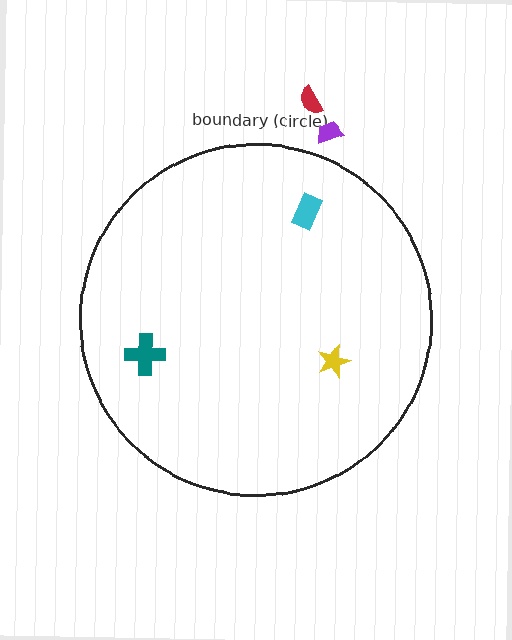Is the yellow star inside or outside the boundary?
Inside.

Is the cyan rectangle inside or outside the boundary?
Inside.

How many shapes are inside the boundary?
3 inside, 2 outside.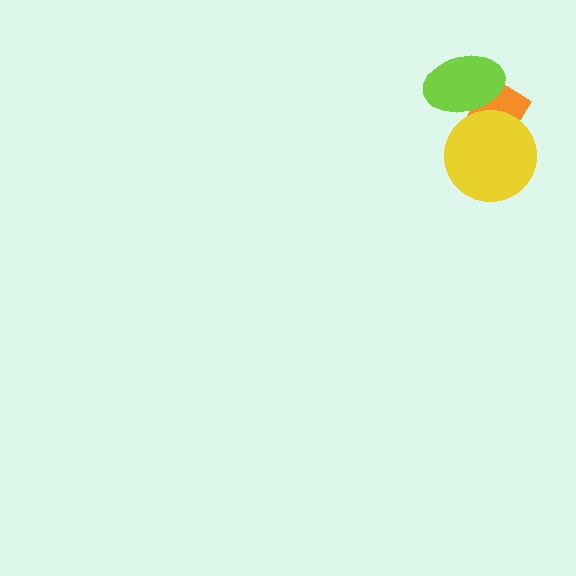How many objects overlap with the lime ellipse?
2 objects overlap with the lime ellipse.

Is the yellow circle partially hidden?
Yes, it is partially covered by another shape.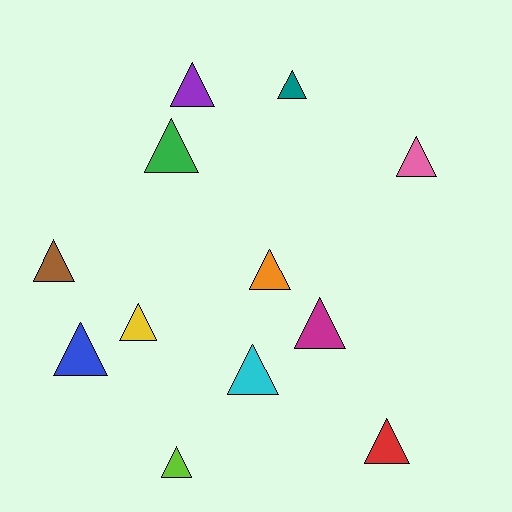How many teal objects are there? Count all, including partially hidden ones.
There is 1 teal object.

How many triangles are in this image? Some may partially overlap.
There are 12 triangles.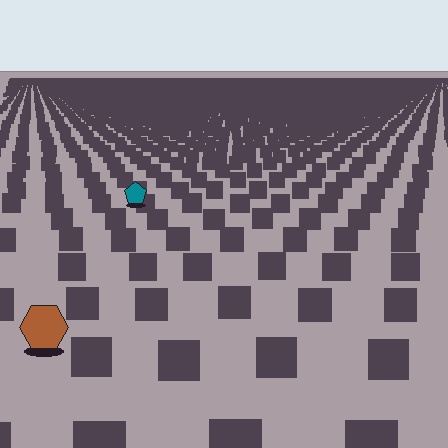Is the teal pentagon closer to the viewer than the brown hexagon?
No. The brown hexagon is closer — you can tell from the texture gradient: the ground texture is coarser near it.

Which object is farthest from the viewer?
The teal pentagon is farthest from the viewer. It appears smaller and the ground texture around it is denser.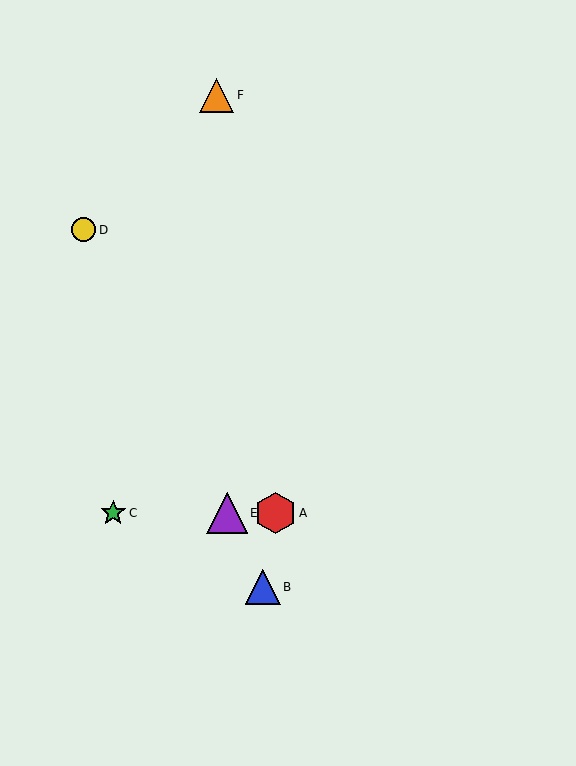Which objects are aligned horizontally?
Objects A, C, E are aligned horizontally.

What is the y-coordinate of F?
Object F is at y≈95.